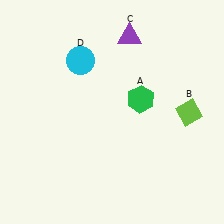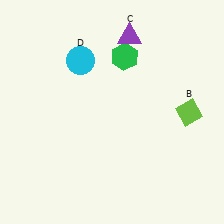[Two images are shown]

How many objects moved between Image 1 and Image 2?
1 object moved between the two images.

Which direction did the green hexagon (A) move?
The green hexagon (A) moved up.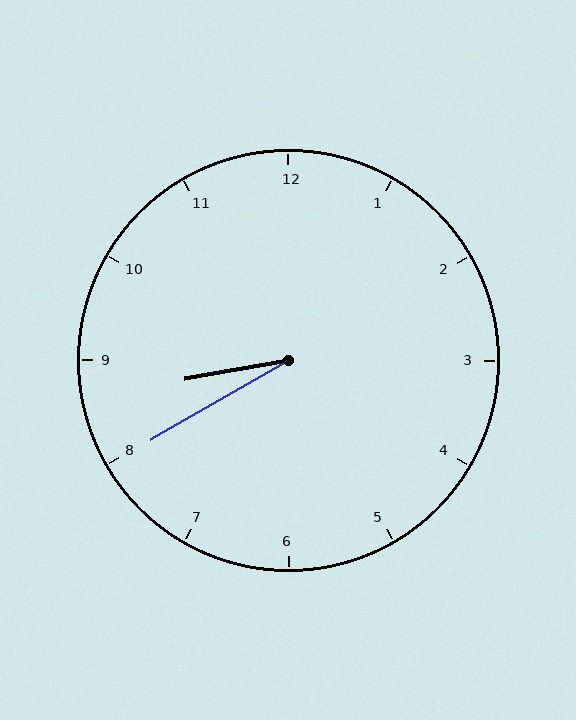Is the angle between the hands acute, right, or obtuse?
It is acute.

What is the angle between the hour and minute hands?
Approximately 20 degrees.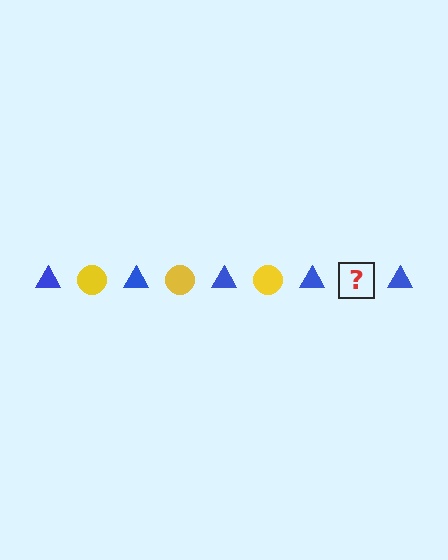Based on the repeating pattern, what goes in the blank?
The blank should be a yellow circle.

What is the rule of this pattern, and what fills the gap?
The rule is that the pattern alternates between blue triangle and yellow circle. The gap should be filled with a yellow circle.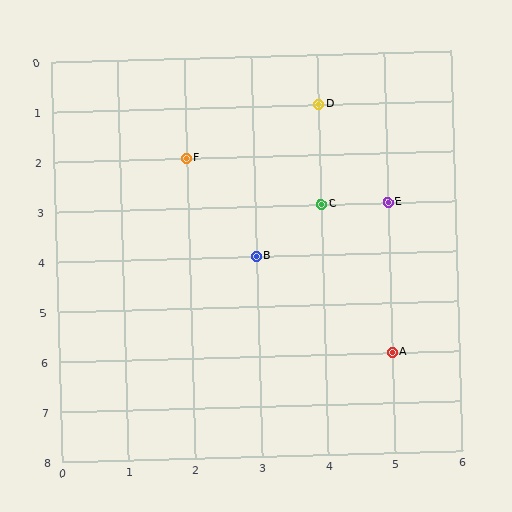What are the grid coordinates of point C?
Point C is at grid coordinates (4, 3).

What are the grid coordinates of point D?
Point D is at grid coordinates (4, 1).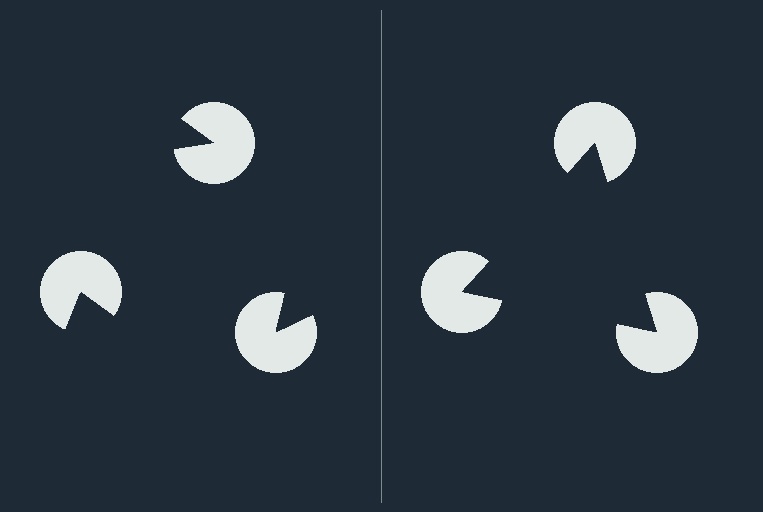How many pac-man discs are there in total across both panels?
6 — 3 on each side.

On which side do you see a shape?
An illusory triangle appears on the right side. On the left side the wedge cuts are rotated, so no coherent shape forms.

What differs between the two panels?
The pac-man discs are positioned identically on both sides; only the wedge orientations differ. On the right they align to a triangle; on the left they are misaligned.